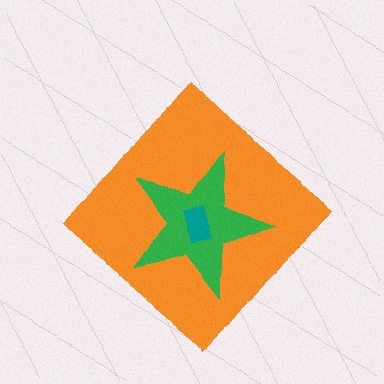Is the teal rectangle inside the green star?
Yes.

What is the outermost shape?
The orange diamond.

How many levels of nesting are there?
3.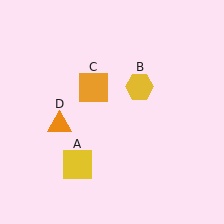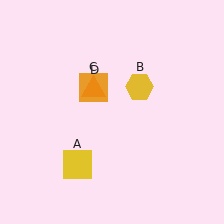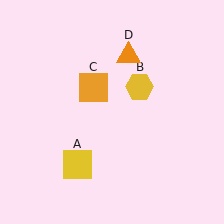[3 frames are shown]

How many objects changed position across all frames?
1 object changed position: orange triangle (object D).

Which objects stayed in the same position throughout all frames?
Yellow square (object A) and yellow hexagon (object B) and orange square (object C) remained stationary.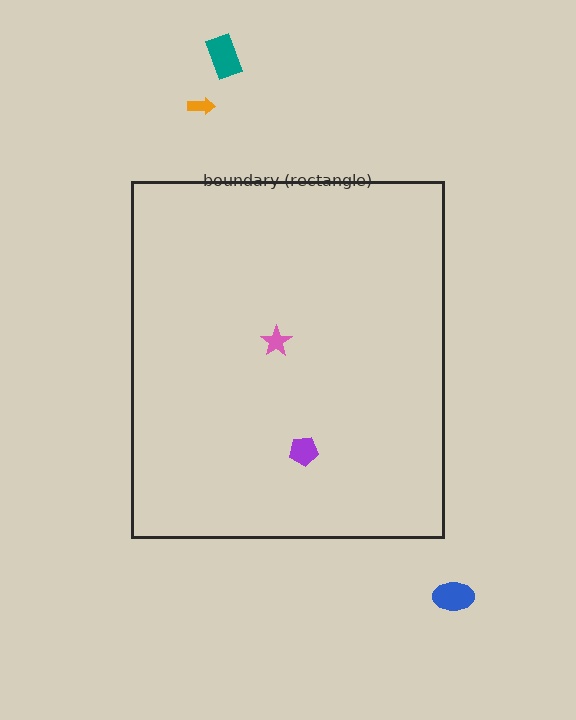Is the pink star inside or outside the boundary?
Inside.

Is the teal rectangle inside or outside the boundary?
Outside.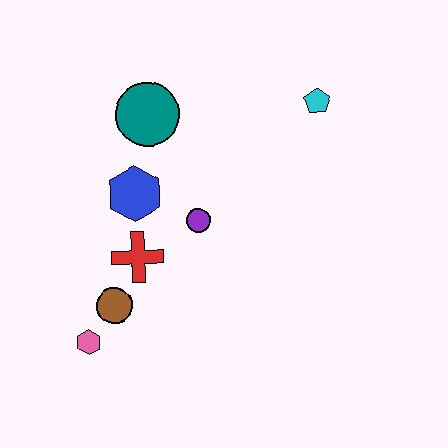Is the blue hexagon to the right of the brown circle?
Yes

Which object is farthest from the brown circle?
The cyan pentagon is farthest from the brown circle.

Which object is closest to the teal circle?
The blue hexagon is closest to the teal circle.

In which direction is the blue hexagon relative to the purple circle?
The blue hexagon is to the left of the purple circle.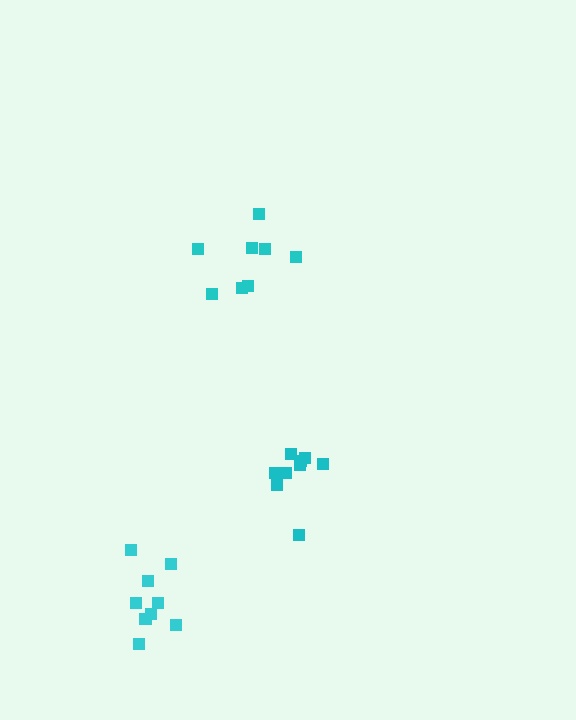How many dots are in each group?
Group 1: 9 dots, Group 2: 8 dots, Group 3: 9 dots (26 total).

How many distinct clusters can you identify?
There are 3 distinct clusters.